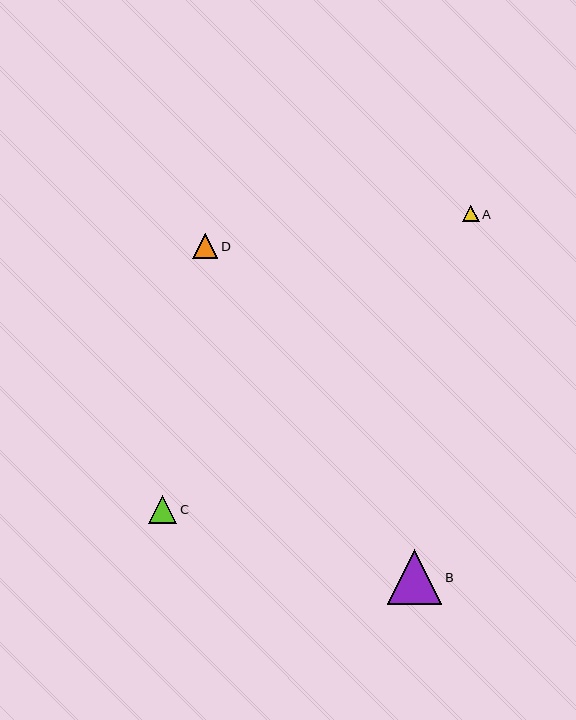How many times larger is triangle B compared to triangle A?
Triangle B is approximately 3.3 times the size of triangle A.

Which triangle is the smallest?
Triangle A is the smallest with a size of approximately 17 pixels.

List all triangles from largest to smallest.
From largest to smallest: B, C, D, A.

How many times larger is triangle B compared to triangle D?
Triangle B is approximately 2.2 times the size of triangle D.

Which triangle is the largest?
Triangle B is the largest with a size of approximately 55 pixels.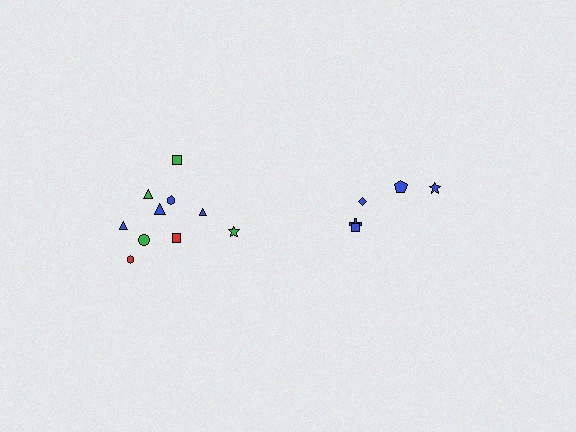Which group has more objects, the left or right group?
The left group.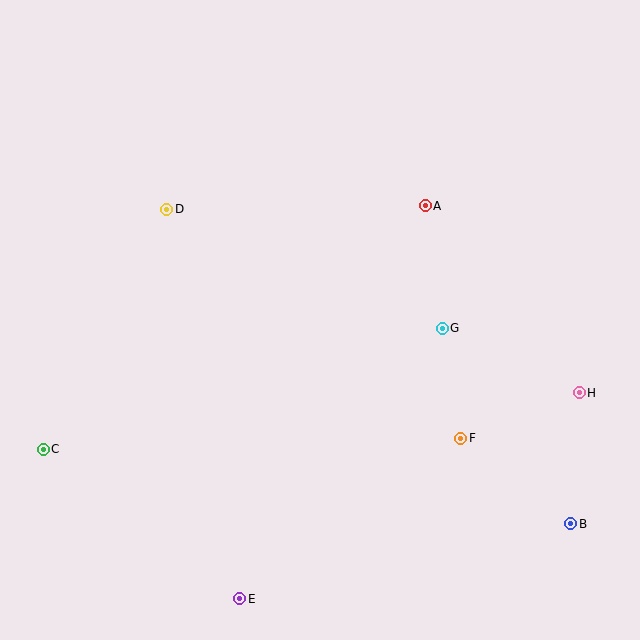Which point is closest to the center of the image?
Point G at (442, 328) is closest to the center.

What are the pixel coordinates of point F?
Point F is at (461, 438).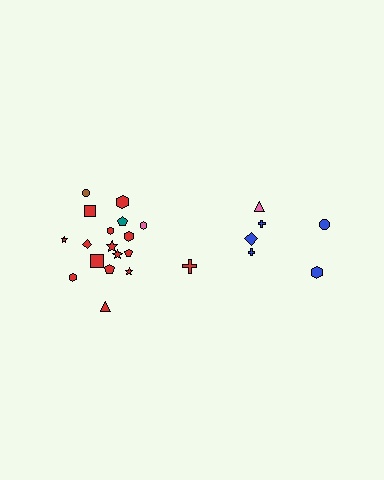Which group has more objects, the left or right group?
The left group.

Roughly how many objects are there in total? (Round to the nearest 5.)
Roughly 25 objects in total.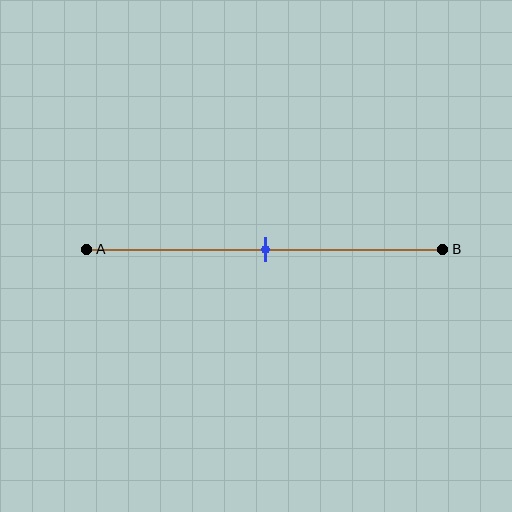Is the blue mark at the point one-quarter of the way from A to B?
No, the mark is at about 50% from A, not at the 25% one-quarter point.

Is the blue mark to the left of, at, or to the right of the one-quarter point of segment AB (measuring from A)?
The blue mark is to the right of the one-quarter point of segment AB.